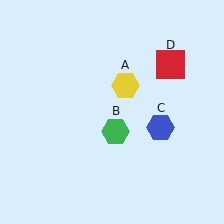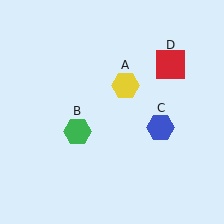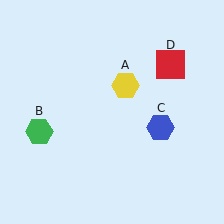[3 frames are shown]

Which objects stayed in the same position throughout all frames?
Yellow hexagon (object A) and blue hexagon (object C) and red square (object D) remained stationary.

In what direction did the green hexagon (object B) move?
The green hexagon (object B) moved left.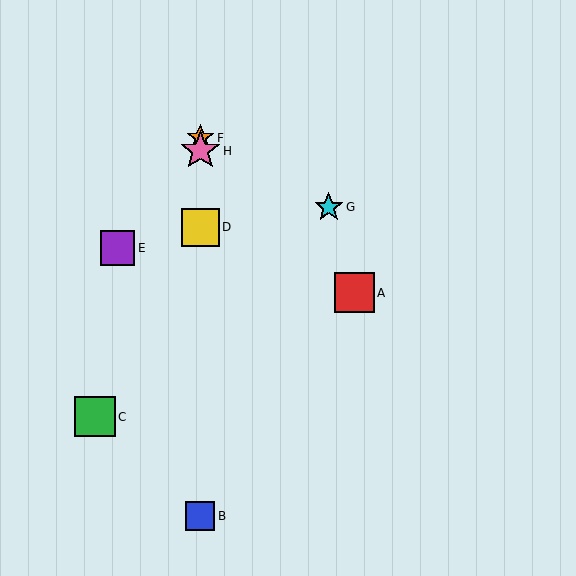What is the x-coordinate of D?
Object D is at x≈200.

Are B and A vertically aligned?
No, B is at x≈200 and A is at x≈354.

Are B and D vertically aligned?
Yes, both are at x≈200.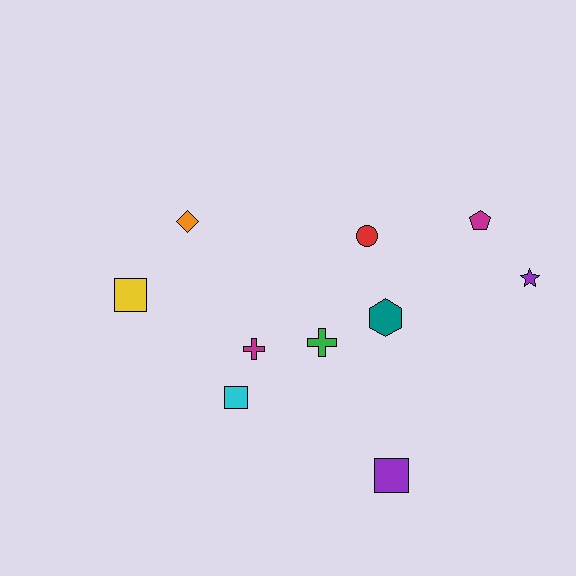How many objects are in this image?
There are 10 objects.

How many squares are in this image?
There are 3 squares.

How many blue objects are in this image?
There are no blue objects.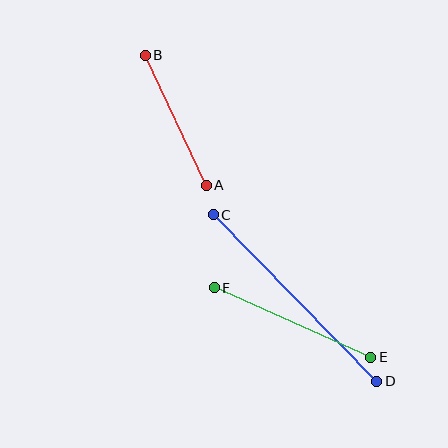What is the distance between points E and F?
The distance is approximately 171 pixels.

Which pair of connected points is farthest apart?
Points C and D are farthest apart.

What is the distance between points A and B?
The distance is approximately 143 pixels.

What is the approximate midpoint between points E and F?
The midpoint is at approximately (293, 322) pixels.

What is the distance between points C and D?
The distance is approximately 233 pixels.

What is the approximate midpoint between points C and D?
The midpoint is at approximately (295, 298) pixels.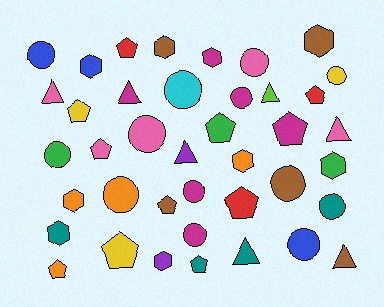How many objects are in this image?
There are 40 objects.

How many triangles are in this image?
There are 7 triangles.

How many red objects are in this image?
There are 3 red objects.